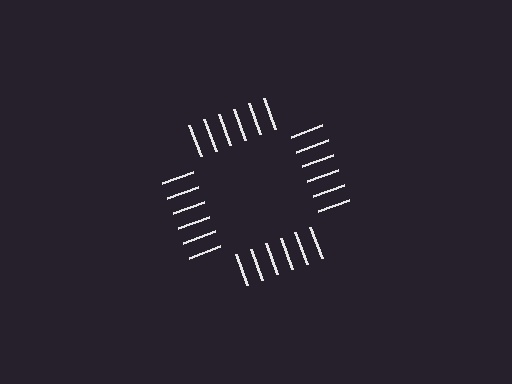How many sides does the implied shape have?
4 sides — the line-ends trace a square.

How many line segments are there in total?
24 — 6 along each of the 4 edges.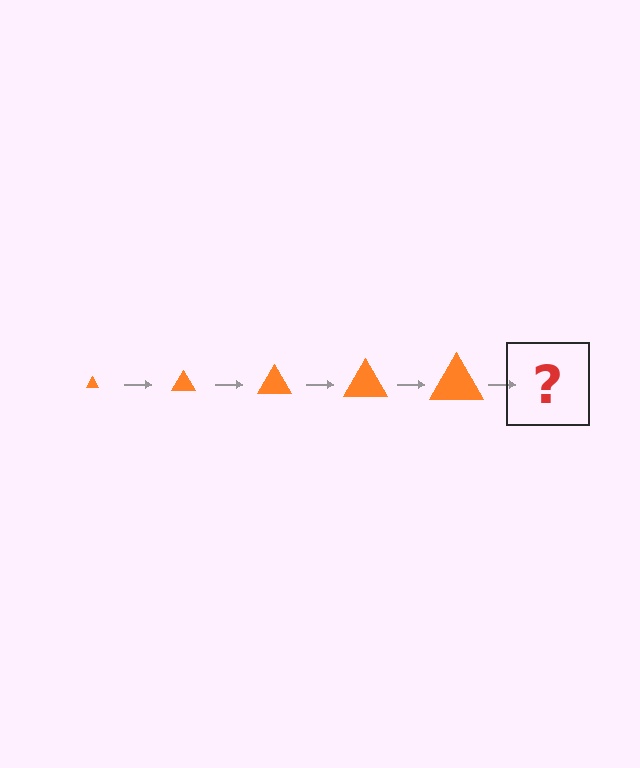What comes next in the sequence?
The next element should be an orange triangle, larger than the previous one.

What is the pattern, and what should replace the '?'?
The pattern is that the triangle gets progressively larger each step. The '?' should be an orange triangle, larger than the previous one.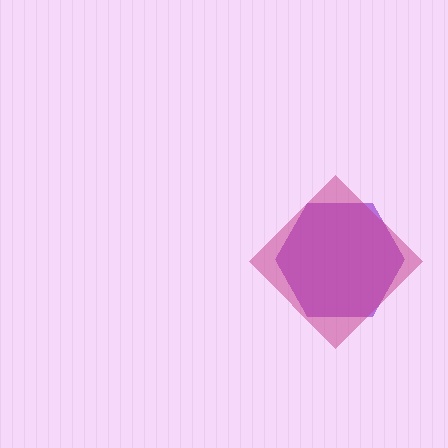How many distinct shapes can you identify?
There are 2 distinct shapes: a purple hexagon, a magenta diamond.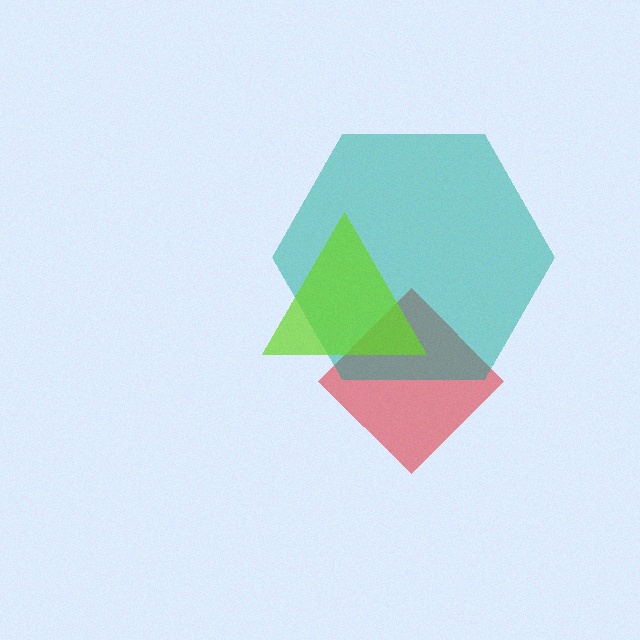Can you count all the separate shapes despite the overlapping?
Yes, there are 3 separate shapes.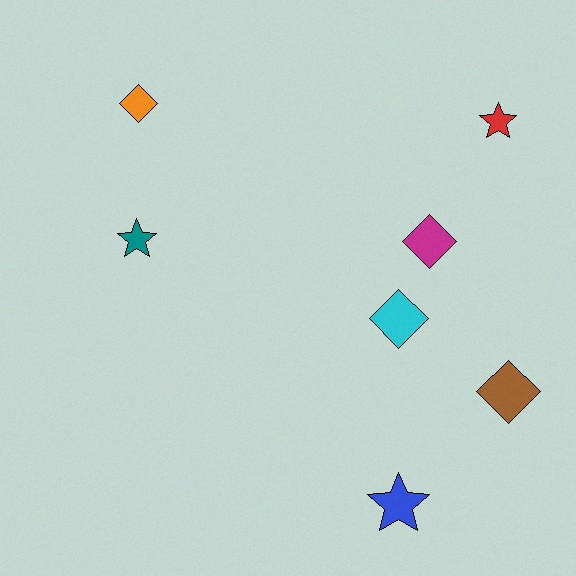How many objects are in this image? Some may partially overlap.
There are 7 objects.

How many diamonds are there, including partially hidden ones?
There are 4 diamonds.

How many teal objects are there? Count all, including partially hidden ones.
There is 1 teal object.